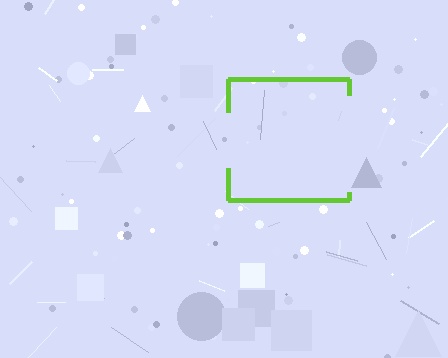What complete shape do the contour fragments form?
The contour fragments form a square.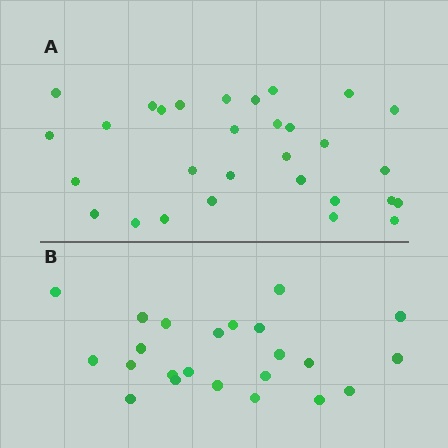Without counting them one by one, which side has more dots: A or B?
Region A (the top region) has more dots.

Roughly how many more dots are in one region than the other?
Region A has roughly 8 or so more dots than region B.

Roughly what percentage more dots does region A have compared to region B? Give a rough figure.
About 30% more.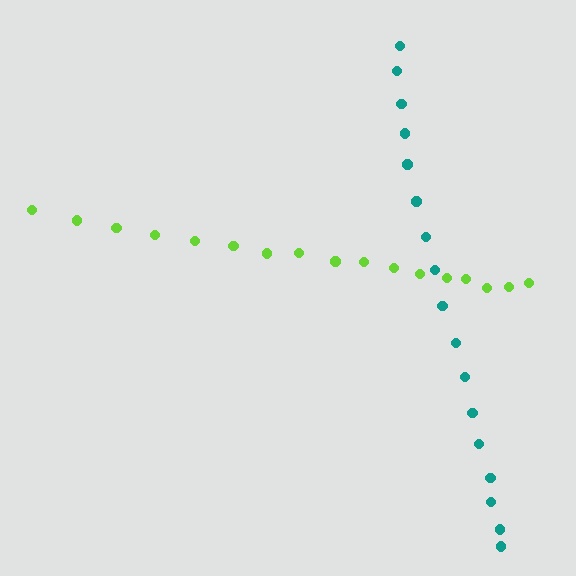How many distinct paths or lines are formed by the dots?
There are 2 distinct paths.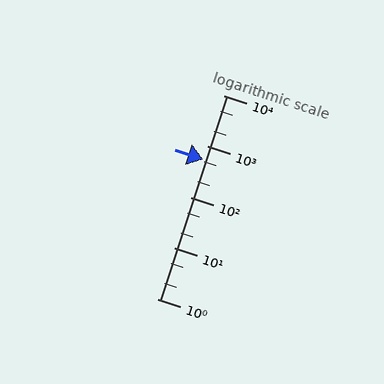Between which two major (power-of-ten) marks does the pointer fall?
The pointer is between 100 and 1000.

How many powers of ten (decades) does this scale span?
The scale spans 4 decades, from 1 to 10000.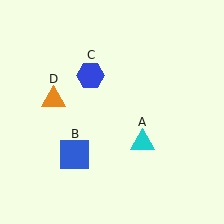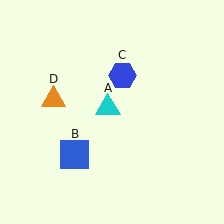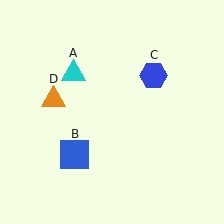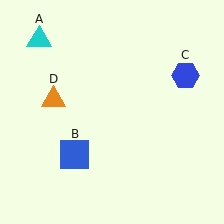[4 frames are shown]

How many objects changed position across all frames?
2 objects changed position: cyan triangle (object A), blue hexagon (object C).